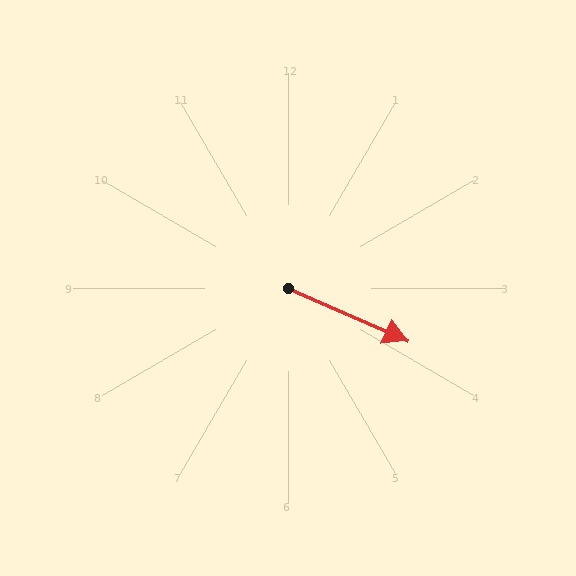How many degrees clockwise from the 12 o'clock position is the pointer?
Approximately 114 degrees.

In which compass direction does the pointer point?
Southeast.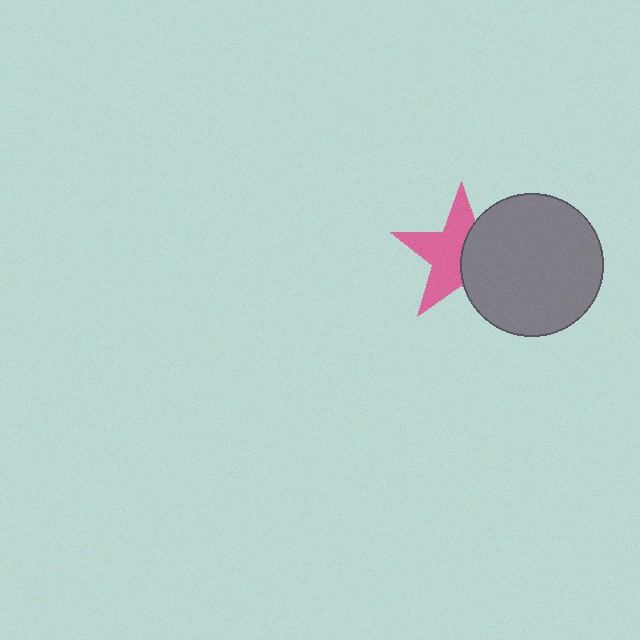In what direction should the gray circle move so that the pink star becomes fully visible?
The gray circle should move right. That is the shortest direction to clear the overlap and leave the pink star fully visible.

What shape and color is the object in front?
The object in front is a gray circle.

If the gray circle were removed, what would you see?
You would see the complete pink star.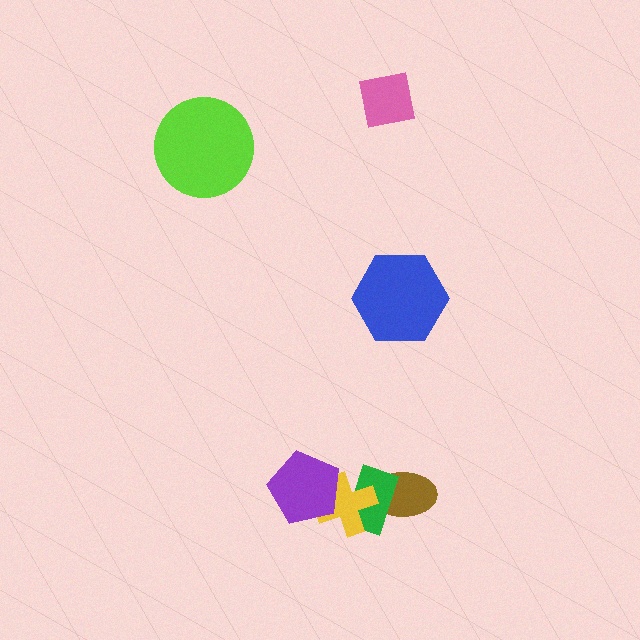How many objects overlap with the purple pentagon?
1 object overlaps with the purple pentagon.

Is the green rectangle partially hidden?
Yes, it is partially covered by another shape.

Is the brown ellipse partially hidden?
Yes, it is partially covered by another shape.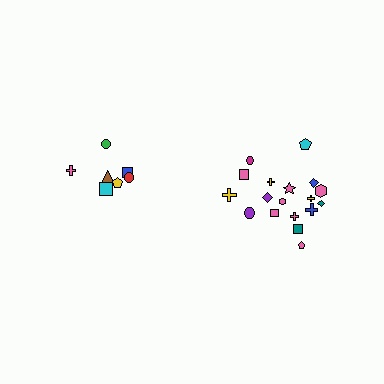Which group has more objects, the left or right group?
The right group.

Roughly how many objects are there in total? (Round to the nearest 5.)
Roughly 25 objects in total.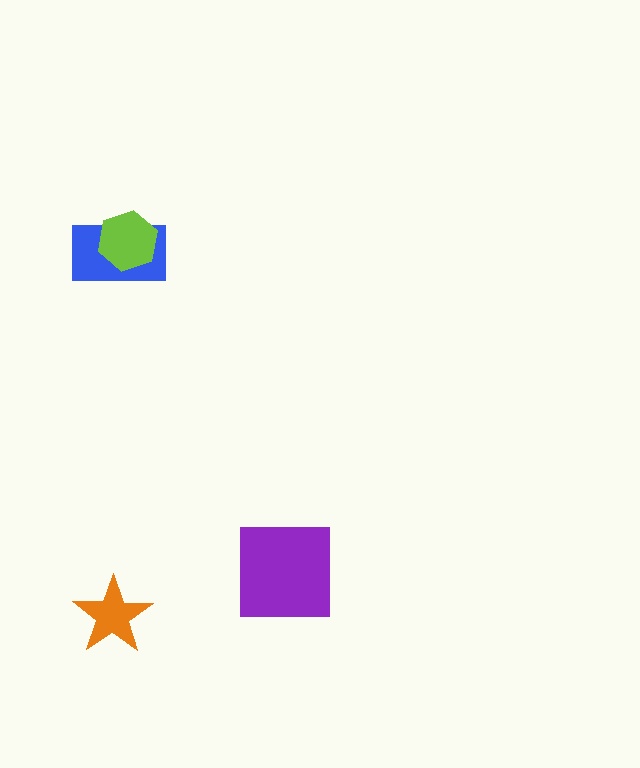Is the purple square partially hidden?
No, no other shape covers it.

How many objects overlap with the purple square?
0 objects overlap with the purple square.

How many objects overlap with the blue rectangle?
1 object overlaps with the blue rectangle.